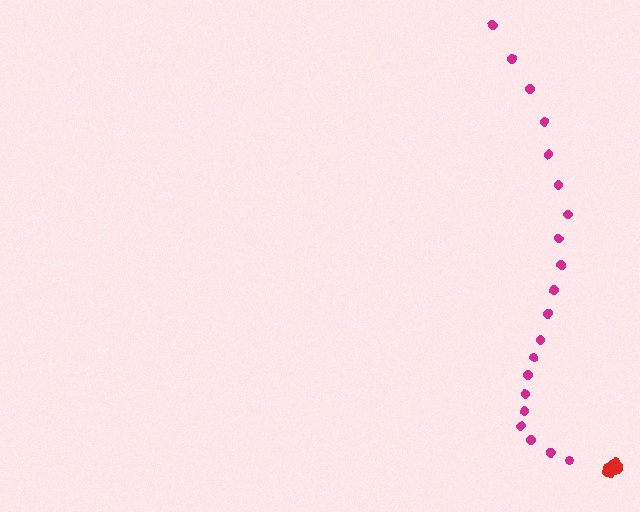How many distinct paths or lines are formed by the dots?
There are 2 distinct paths.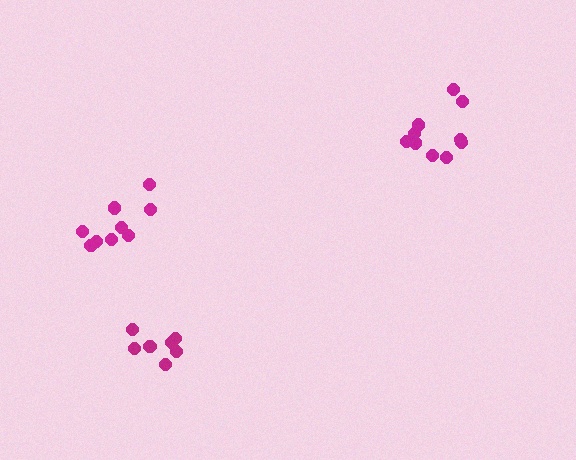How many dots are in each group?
Group 1: 7 dots, Group 2: 9 dots, Group 3: 10 dots (26 total).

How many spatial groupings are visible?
There are 3 spatial groupings.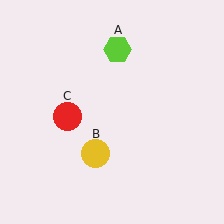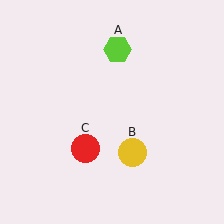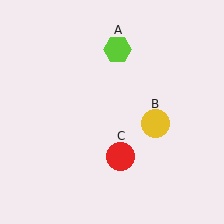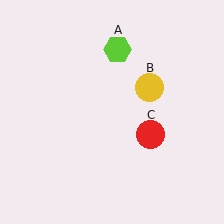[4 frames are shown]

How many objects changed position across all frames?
2 objects changed position: yellow circle (object B), red circle (object C).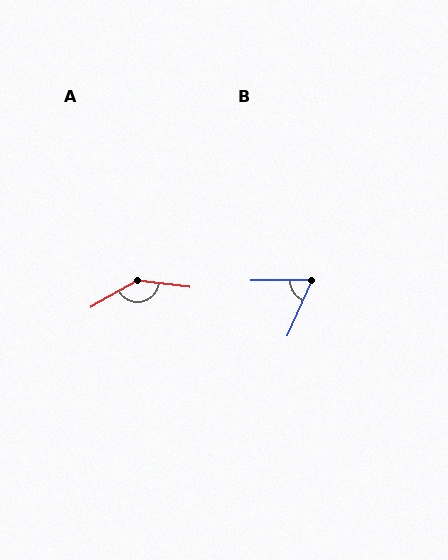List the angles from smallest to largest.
B (66°), A (143°).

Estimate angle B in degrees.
Approximately 66 degrees.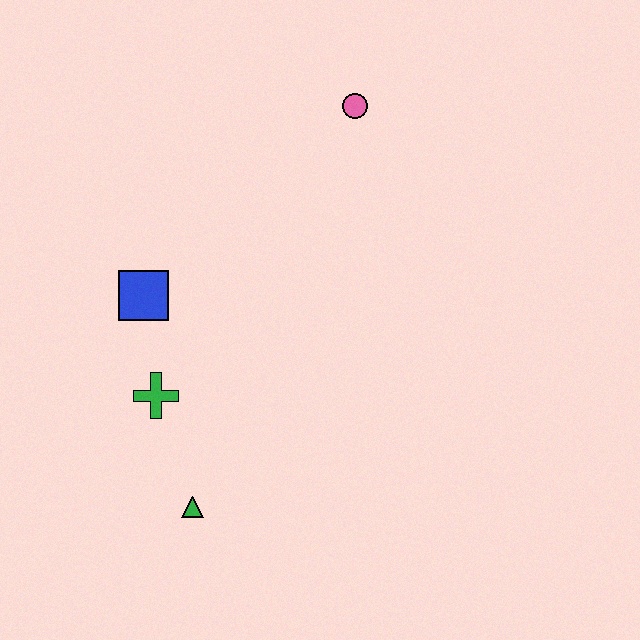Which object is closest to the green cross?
The blue square is closest to the green cross.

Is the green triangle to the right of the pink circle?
No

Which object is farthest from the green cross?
The pink circle is farthest from the green cross.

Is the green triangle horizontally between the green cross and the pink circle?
Yes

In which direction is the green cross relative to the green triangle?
The green cross is above the green triangle.